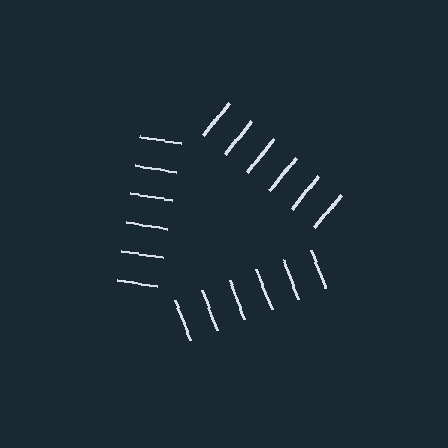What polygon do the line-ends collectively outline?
An illusory triangle — the line segments terminate on its edges but no continuous stroke is drawn.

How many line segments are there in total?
18 — 6 along each of the 3 edges.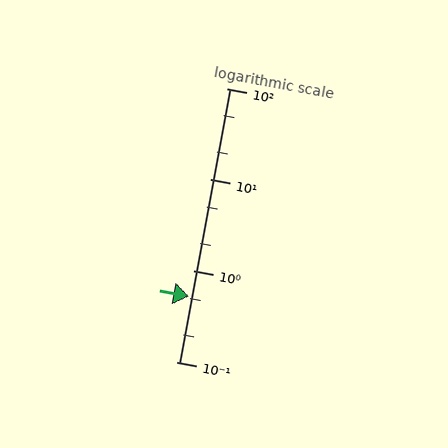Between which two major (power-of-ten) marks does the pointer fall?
The pointer is between 0.1 and 1.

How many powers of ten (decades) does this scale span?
The scale spans 3 decades, from 0.1 to 100.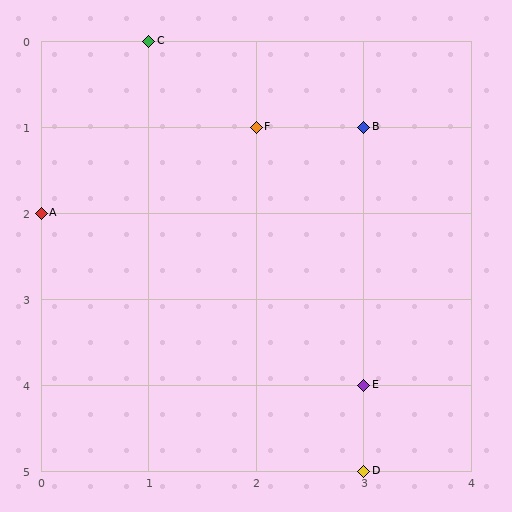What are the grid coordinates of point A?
Point A is at grid coordinates (0, 2).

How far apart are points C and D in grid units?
Points C and D are 2 columns and 5 rows apart (about 5.4 grid units diagonally).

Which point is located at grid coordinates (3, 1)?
Point B is at (3, 1).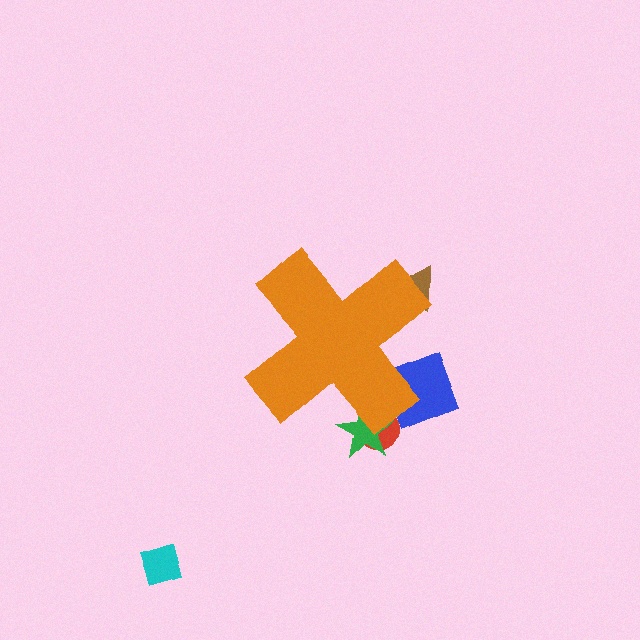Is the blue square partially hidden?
Yes, the blue square is partially hidden behind the orange cross.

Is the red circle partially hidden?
Yes, the red circle is partially hidden behind the orange cross.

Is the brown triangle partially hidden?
Yes, the brown triangle is partially hidden behind the orange cross.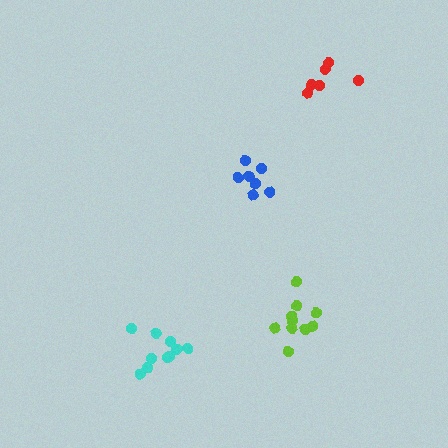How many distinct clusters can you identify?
There are 4 distinct clusters.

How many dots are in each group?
Group 1: 6 dots, Group 2: 10 dots, Group 3: 7 dots, Group 4: 10 dots (33 total).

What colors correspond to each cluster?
The clusters are colored: red, cyan, blue, lime.